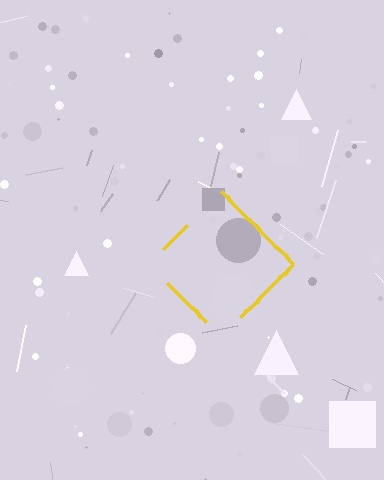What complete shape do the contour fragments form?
The contour fragments form a diamond.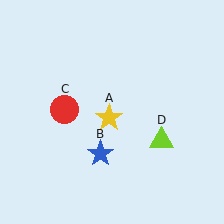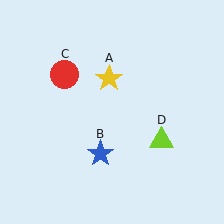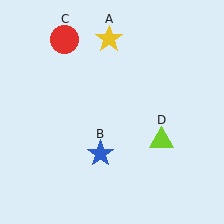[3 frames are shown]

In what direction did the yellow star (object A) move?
The yellow star (object A) moved up.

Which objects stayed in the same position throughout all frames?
Blue star (object B) and lime triangle (object D) remained stationary.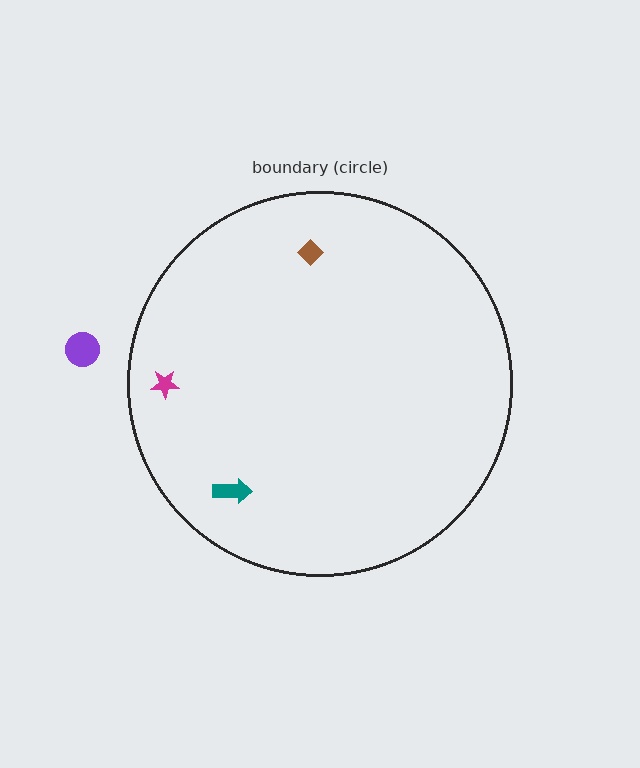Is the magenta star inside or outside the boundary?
Inside.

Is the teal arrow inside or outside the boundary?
Inside.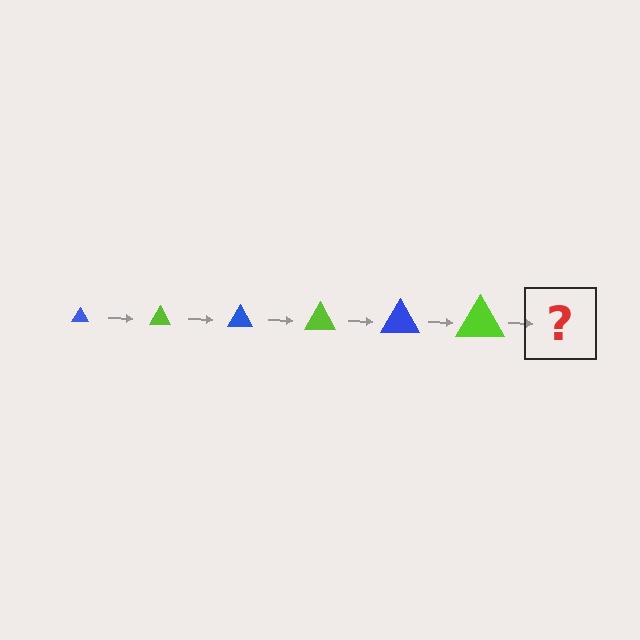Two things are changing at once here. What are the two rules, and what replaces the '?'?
The two rules are that the triangle grows larger each step and the color cycles through blue and lime. The '?' should be a blue triangle, larger than the previous one.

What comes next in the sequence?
The next element should be a blue triangle, larger than the previous one.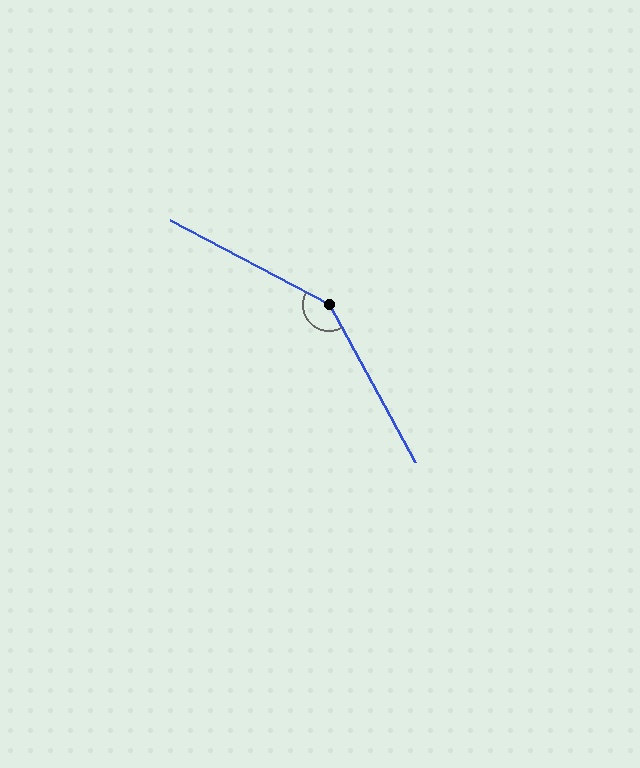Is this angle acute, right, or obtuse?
It is obtuse.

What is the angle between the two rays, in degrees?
Approximately 147 degrees.